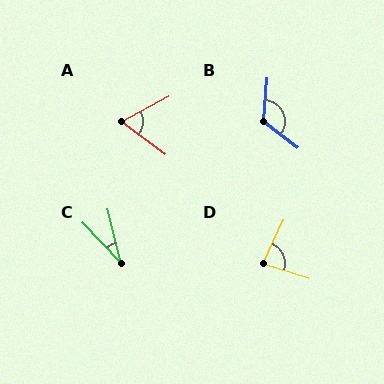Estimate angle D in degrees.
Approximately 82 degrees.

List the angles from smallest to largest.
C (30°), A (65°), D (82°), B (123°).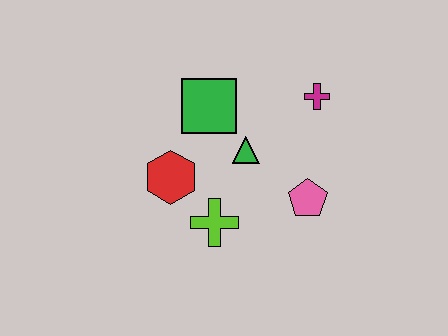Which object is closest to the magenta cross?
The green triangle is closest to the magenta cross.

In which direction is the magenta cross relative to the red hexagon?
The magenta cross is to the right of the red hexagon.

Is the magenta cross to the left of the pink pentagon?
No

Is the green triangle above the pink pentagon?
Yes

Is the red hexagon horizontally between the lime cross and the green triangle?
No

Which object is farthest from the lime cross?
The magenta cross is farthest from the lime cross.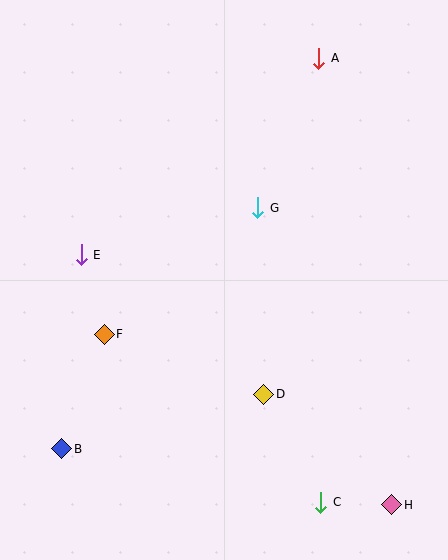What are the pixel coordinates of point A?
Point A is at (319, 58).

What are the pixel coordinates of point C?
Point C is at (321, 502).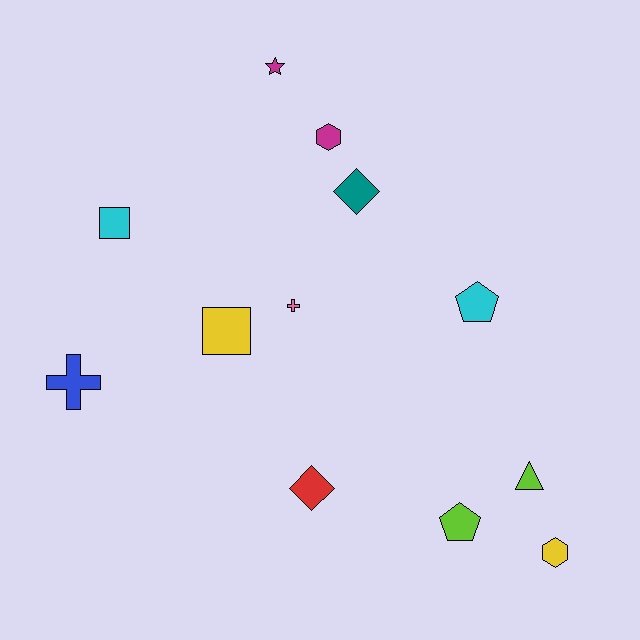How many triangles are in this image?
There is 1 triangle.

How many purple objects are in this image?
There are no purple objects.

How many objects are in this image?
There are 12 objects.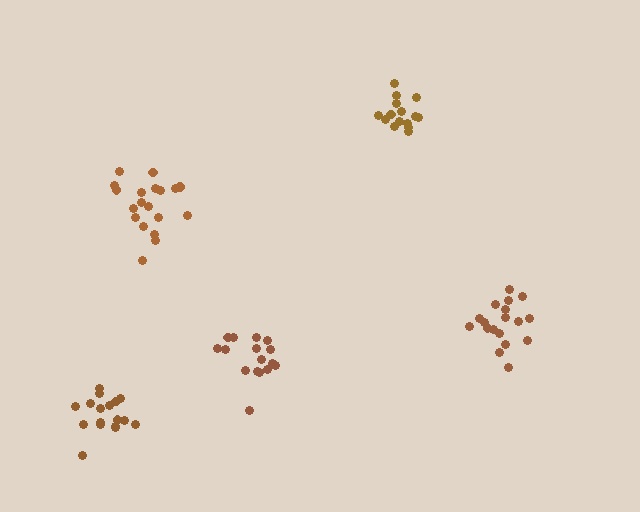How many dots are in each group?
Group 1: 16 dots, Group 2: 15 dots, Group 3: 18 dots, Group 4: 19 dots, Group 5: 17 dots (85 total).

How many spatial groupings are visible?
There are 5 spatial groupings.